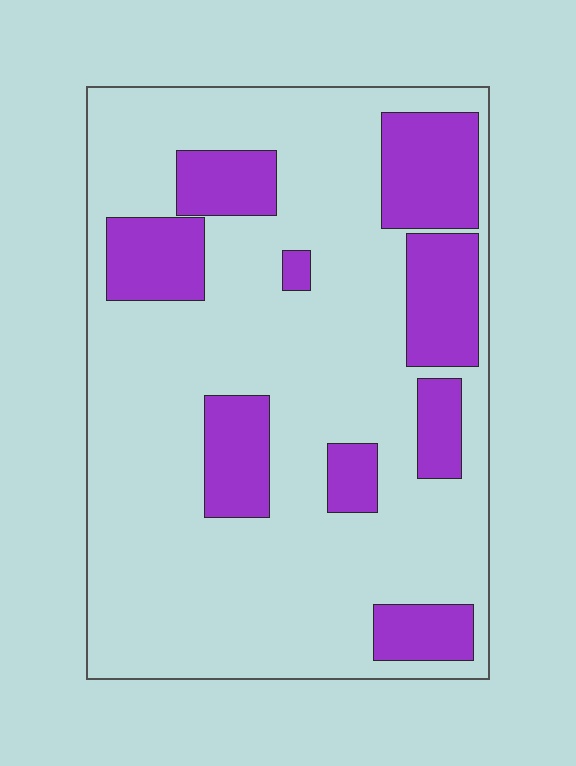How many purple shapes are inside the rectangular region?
9.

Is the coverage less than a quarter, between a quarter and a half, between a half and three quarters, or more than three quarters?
Less than a quarter.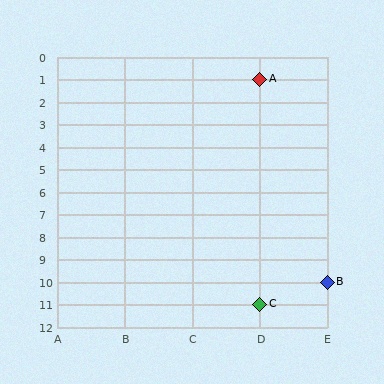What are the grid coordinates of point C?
Point C is at grid coordinates (D, 11).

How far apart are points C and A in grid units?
Points C and A are 10 rows apart.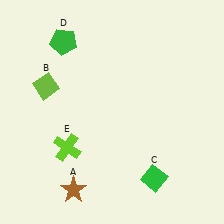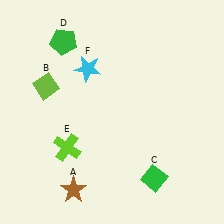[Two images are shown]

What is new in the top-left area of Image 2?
A cyan star (F) was added in the top-left area of Image 2.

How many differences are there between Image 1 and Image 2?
There is 1 difference between the two images.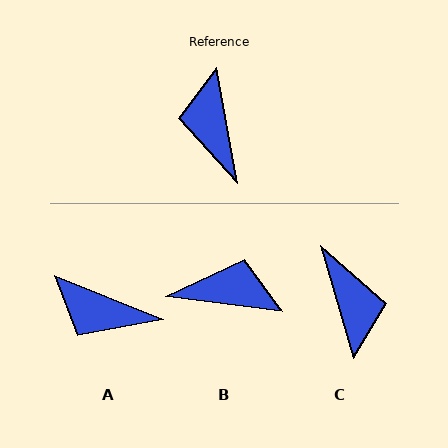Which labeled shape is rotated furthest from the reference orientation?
C, about 174 degrees away.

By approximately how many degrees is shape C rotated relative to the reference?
Approximately 174 degrees clockwise.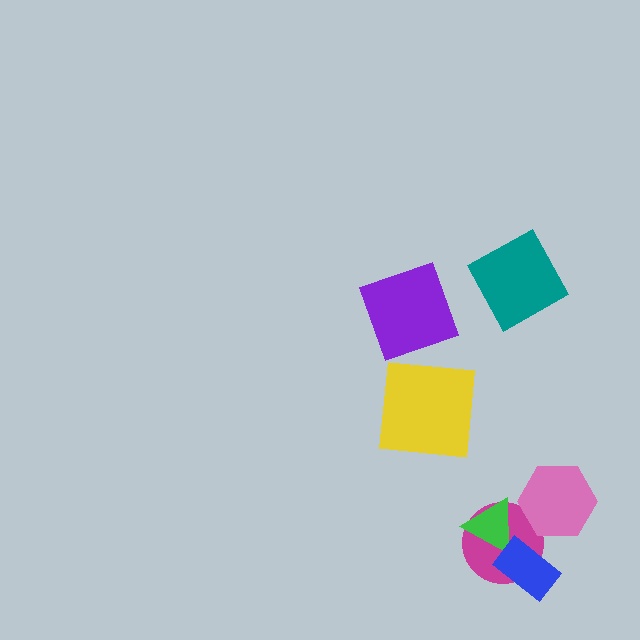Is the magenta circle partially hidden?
Yes, it is partially covered by another shape.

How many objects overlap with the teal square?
0 objects overlap with the teal square.